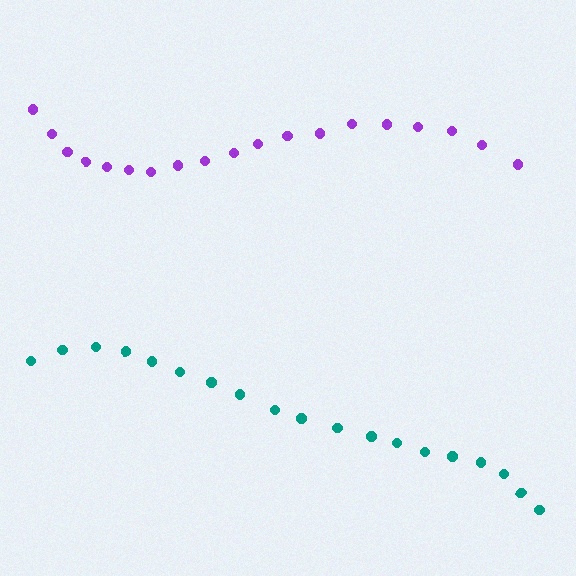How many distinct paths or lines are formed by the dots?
There are 2 distinct paths.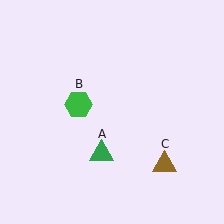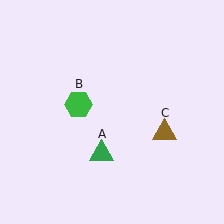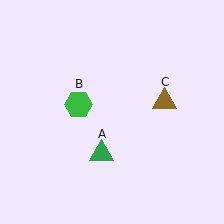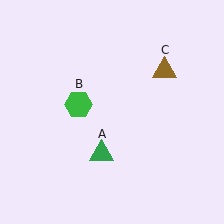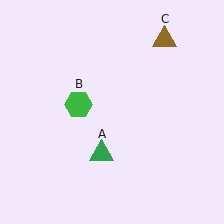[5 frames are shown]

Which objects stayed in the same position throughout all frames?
Green triangle (object A) and green hexagon (object B) remained stationary.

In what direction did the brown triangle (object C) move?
The brown triangle (object C) moved up.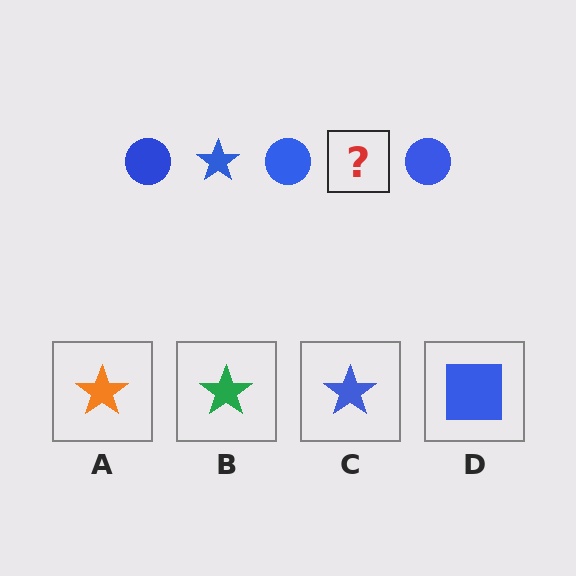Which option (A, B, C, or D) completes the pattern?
C.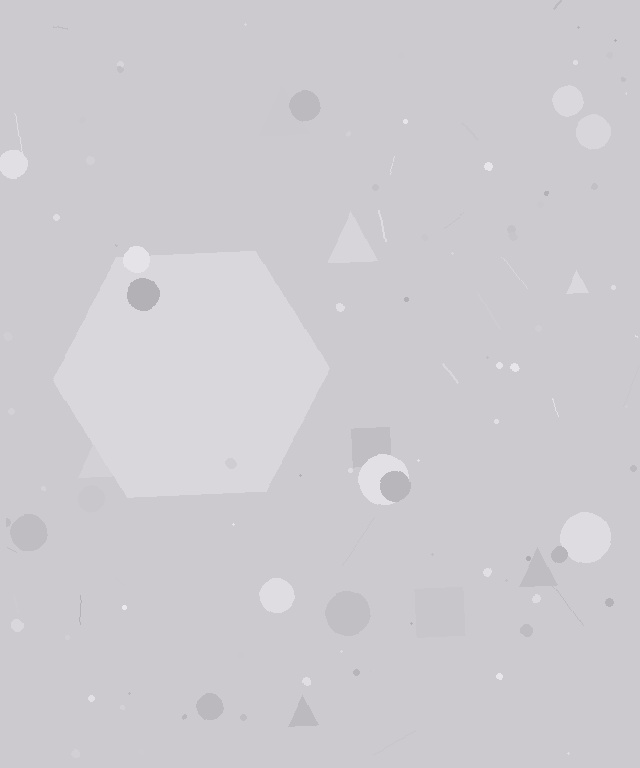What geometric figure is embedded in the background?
A hexagon is embedded in the background.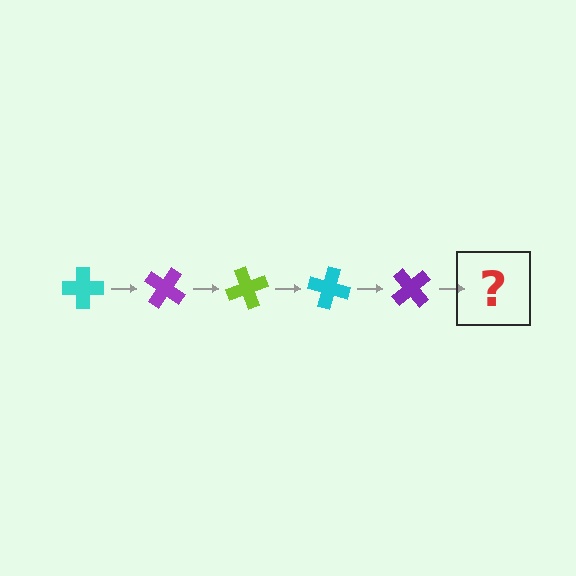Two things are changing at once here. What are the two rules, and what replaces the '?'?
The two rules are that it rotates 35 degrees each step and the color cycles through cyan, purple, and lime. The '?' should be a lime cross, rotated 175 degrees from the start.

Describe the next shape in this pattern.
It should be a lime cross, rotated 175 degrees from the start.